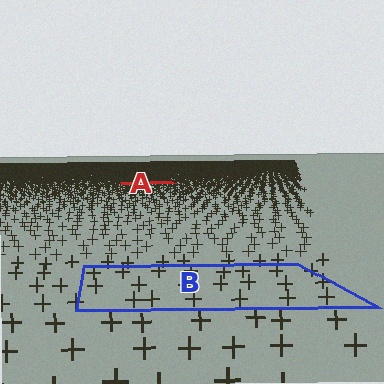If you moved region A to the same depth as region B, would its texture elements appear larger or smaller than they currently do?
They would appear larger. At a closer depth, the same texture elements are projected at a bigger on-screen size.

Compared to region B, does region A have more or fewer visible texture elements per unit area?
Region A has more texture elements per unit area — they are packed more densely because it is farther away.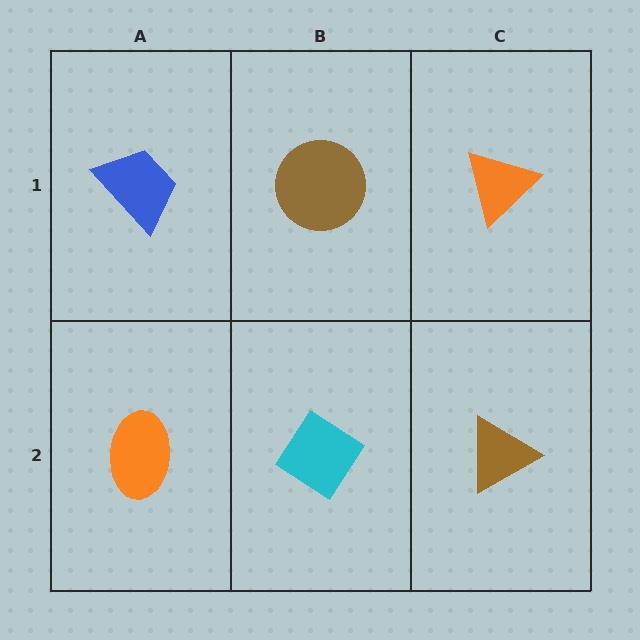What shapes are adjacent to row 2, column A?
A blue trapezoid (row 1, column A), a cyan diamond (row 2, column B).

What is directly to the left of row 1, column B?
A blue trapezoid.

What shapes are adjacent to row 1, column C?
A brown triangle (row 2, column C), a brown circle (row 1, column B).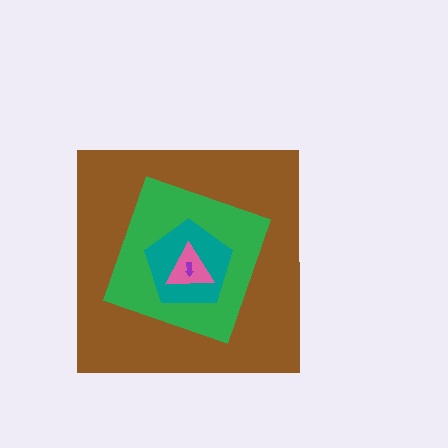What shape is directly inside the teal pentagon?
The pink triangle.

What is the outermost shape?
The brown square.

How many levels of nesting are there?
5.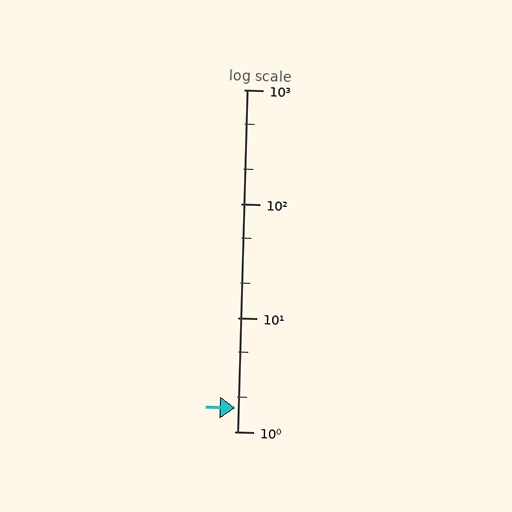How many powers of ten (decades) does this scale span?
The scale spans 3 decades, from 1 to 1000.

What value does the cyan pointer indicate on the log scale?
The pointer indicates approximately 1.6.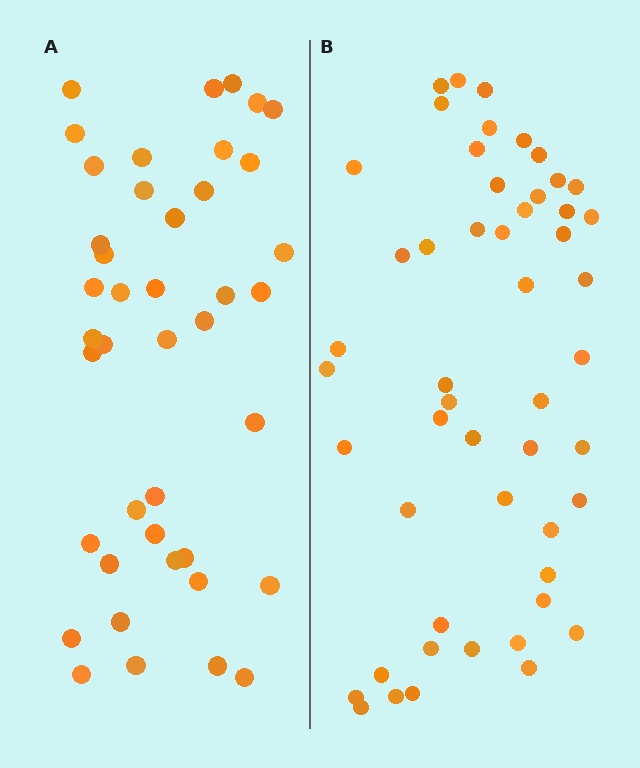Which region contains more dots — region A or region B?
Region B (the right region) has more dots.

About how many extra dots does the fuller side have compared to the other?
Region B has roughly 8 or so more dots than region A.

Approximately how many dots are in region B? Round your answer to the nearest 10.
About 50 dots. (The exact count is 51, which rounds to 50.)